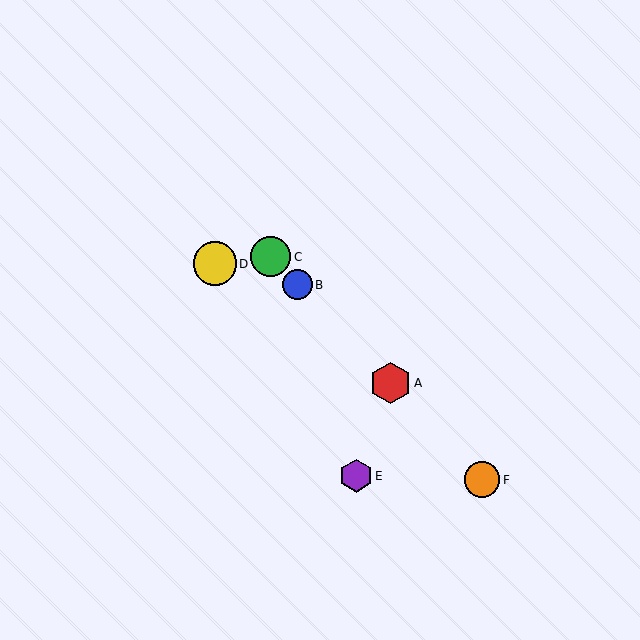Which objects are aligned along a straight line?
Objects A, B, C, F are aligned along a straight line.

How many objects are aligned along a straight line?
4 objects (A, B, C, F) are aligned along a straight line.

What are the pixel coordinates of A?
Object A is at (390, 383).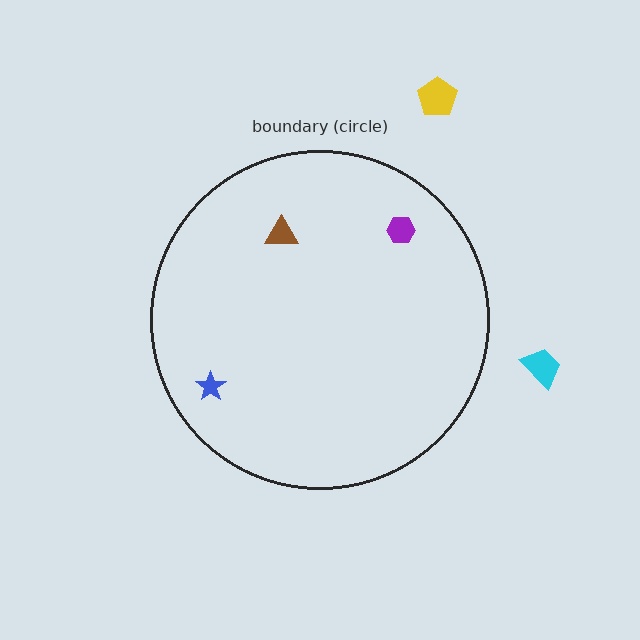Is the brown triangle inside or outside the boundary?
Inside.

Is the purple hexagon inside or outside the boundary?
Inside.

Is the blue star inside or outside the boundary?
Inside.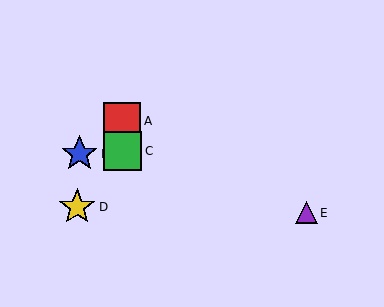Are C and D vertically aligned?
No, C is at x≈122 and D is at x≈77.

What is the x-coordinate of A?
Object A is at x≈122.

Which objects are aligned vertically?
Objects A, C are aligned vertically.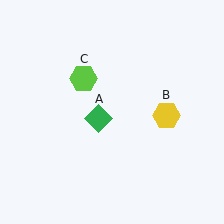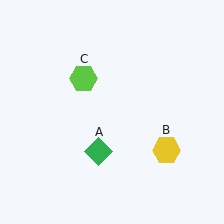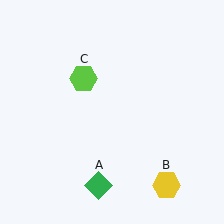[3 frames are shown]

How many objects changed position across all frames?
2 objects changed position: green diamond (object A), yellow hexagon (object B).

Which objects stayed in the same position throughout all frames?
Lime hexagon (object C) remained stationary.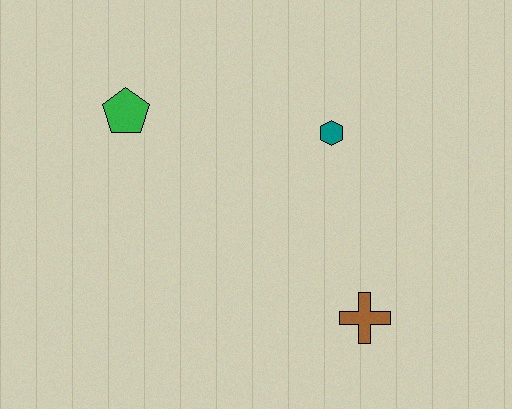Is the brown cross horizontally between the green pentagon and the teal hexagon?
No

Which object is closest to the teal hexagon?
The brown cross is closest to the teal hexagon.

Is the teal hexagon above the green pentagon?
No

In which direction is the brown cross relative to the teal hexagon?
The brown cross is below the teal hexagon.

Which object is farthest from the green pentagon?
The brown cross is farthest from the green pentagon.